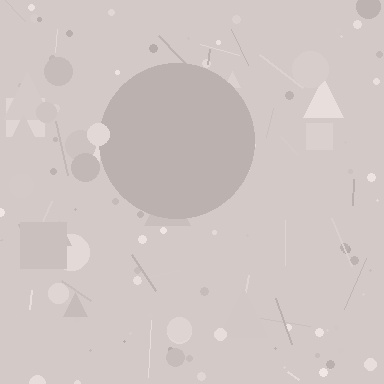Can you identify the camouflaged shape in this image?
The camouflaged shape is a circle.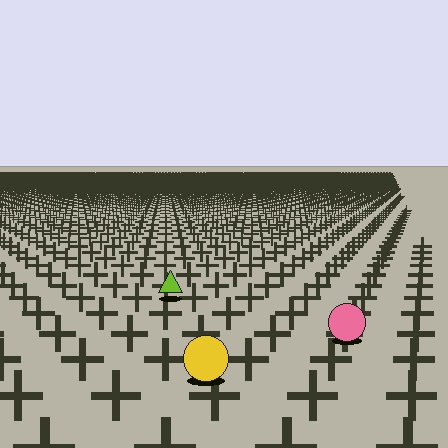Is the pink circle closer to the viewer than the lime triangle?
Yes. The pink circle is closer — you can tell from the texture gradient: the ground texture is coarser near it.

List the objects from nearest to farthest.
From nearest to farthest: the yellow circle, the pink circle, the lime triangle.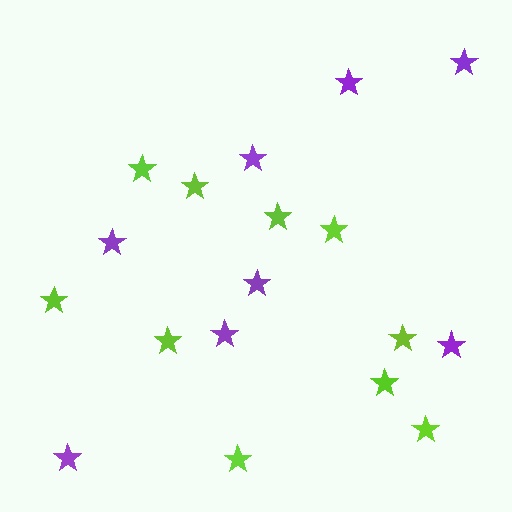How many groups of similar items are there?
There are 2 groups: one group of purple stars (8) and one group of lime stars (10).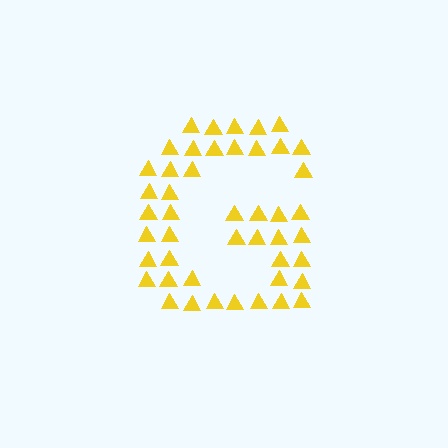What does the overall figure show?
The overall figure shows the letter G.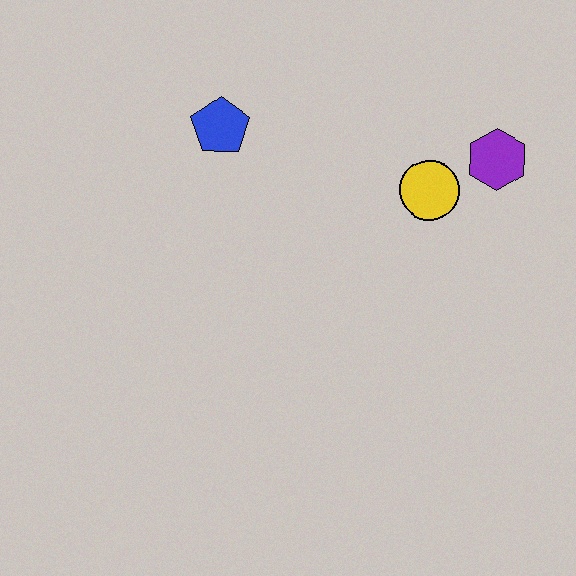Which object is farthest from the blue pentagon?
The purple hexagon is farthest from the blue pentagon.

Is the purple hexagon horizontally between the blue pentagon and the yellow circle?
No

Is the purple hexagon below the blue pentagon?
Yes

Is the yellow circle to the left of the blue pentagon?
No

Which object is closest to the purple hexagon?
The yellow circle is closest to the purple hexagon.